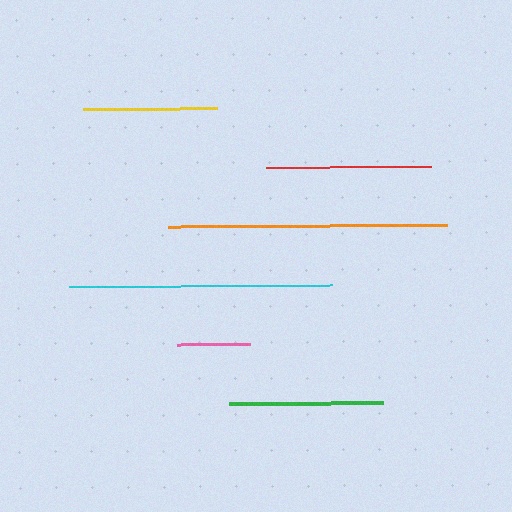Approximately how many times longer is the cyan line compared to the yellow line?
The cyan line is approximately 2.0 times the length of the yellow line.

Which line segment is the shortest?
The pink line is the shortest at approximately 73 pixels.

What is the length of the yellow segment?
The yellow segment is approximately 134 pixels long.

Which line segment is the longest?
The orange line is the longest at approximately 280 pixels.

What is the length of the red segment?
The red segment is approximately 165 pixels long.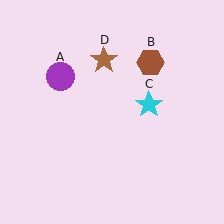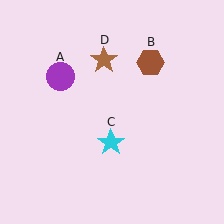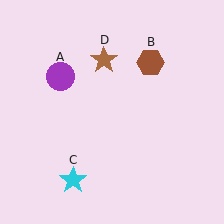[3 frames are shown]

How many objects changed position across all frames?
1 object changed position: cyan star (object C).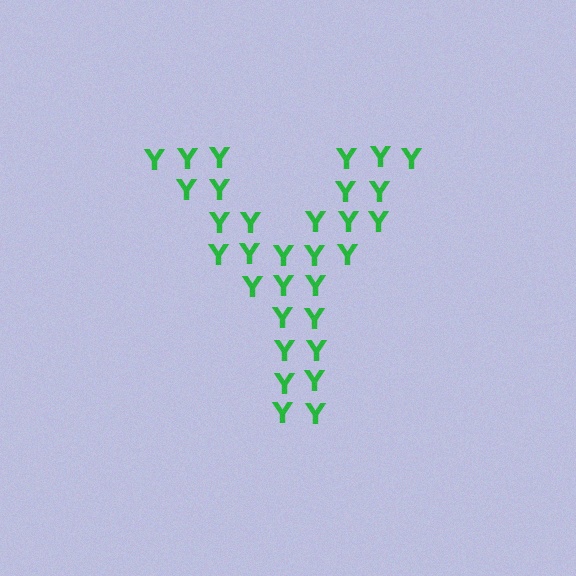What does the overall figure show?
The overall figure shows the letter Y.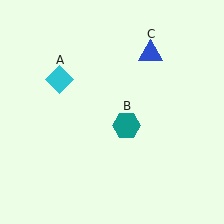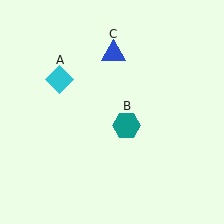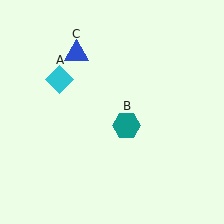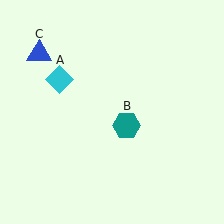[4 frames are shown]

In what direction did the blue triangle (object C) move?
The blue triangle (object C) moved left.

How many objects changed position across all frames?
1 object changed position: blue triangle (object C).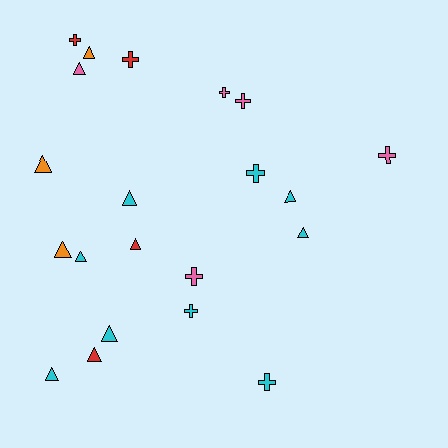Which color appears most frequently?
Cyan, with 9 objects.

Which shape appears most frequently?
Triangle, with 12 objects.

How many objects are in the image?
There are 21 objects.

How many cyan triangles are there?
There are 6 cyan triangles.